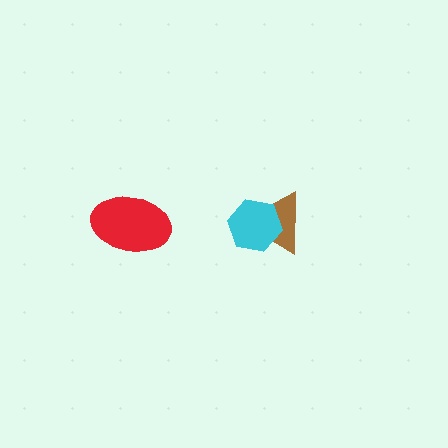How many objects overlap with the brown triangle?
1 object overlaps with the brown triangle.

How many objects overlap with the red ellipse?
0 objects overlap with the red ellipse.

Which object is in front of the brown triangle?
The cyan hexagon is in front of the brown triangle.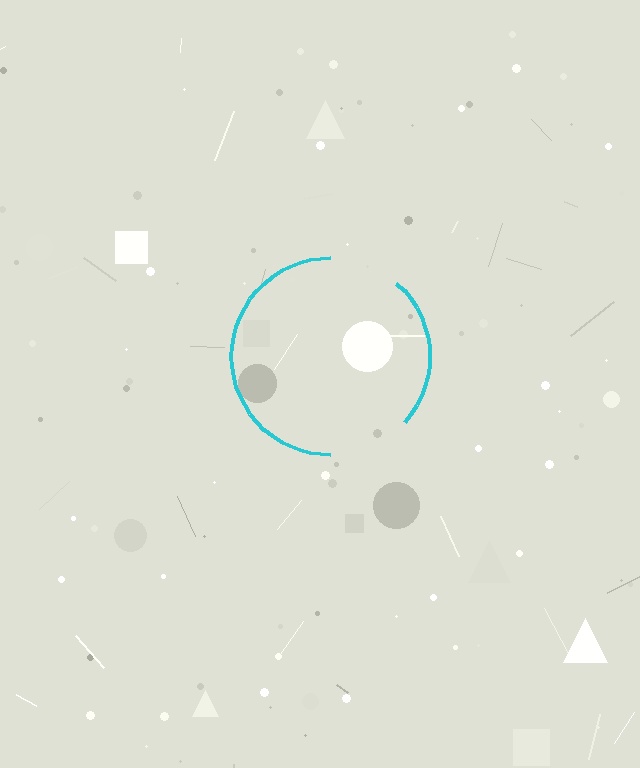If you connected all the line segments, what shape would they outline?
They would outline a circle.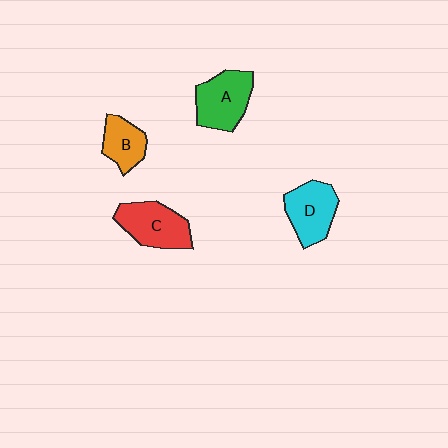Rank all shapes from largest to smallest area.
From largest to smallest: A (green), C (red), D (cyan), B (orange).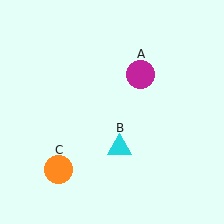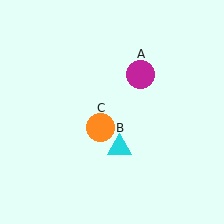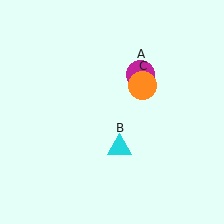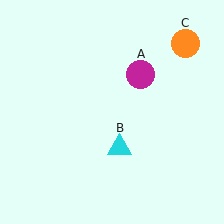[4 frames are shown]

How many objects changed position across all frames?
1 object changed position: orange circle (object C).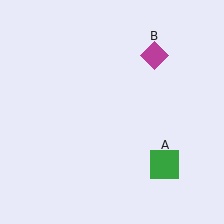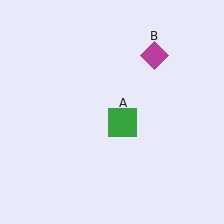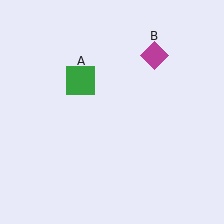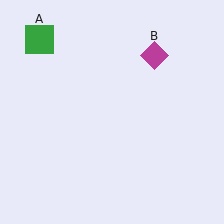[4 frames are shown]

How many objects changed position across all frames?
1 object changed position: green square (object A).